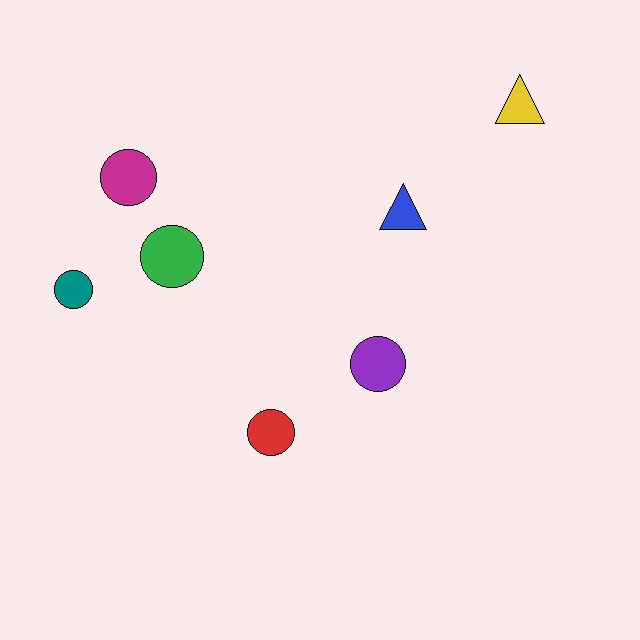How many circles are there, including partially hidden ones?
There are 5 circles.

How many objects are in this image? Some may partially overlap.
There are 7 objects.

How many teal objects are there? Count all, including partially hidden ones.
There is 1 teal object.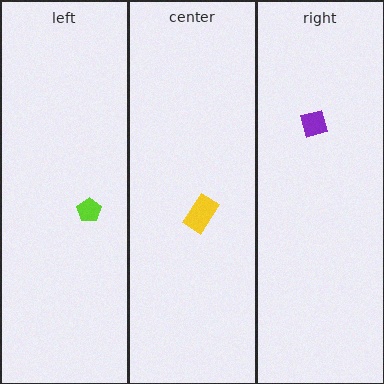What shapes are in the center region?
The yellow rectangle.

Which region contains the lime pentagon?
The left region.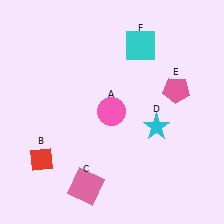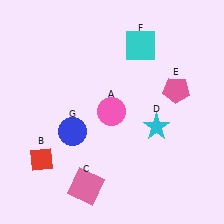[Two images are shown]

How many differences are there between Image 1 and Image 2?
There is 1 difference between the two images.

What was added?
A blue circle (G) was added in Image 2.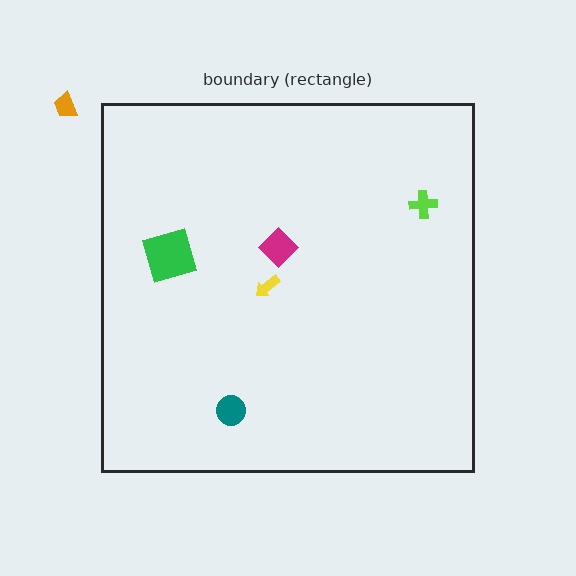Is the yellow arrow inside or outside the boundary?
Inside.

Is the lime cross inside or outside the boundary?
Inside.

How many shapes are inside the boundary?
5 inside, 1 outside.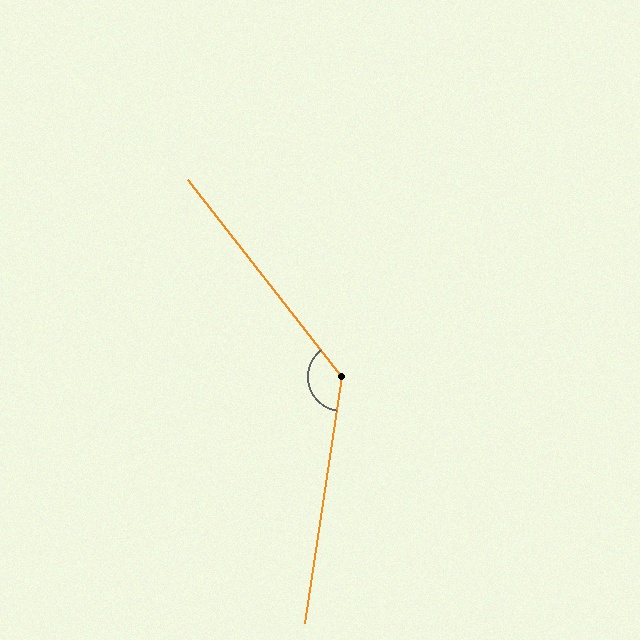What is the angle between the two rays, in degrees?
Approximately 133 degrees.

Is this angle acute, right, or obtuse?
It is obtuse.